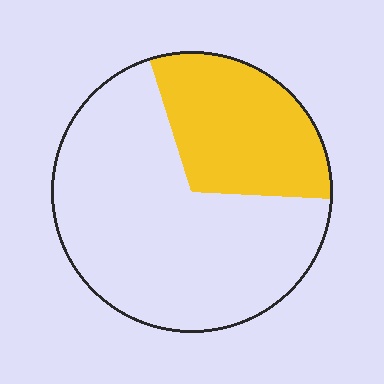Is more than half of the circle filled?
No.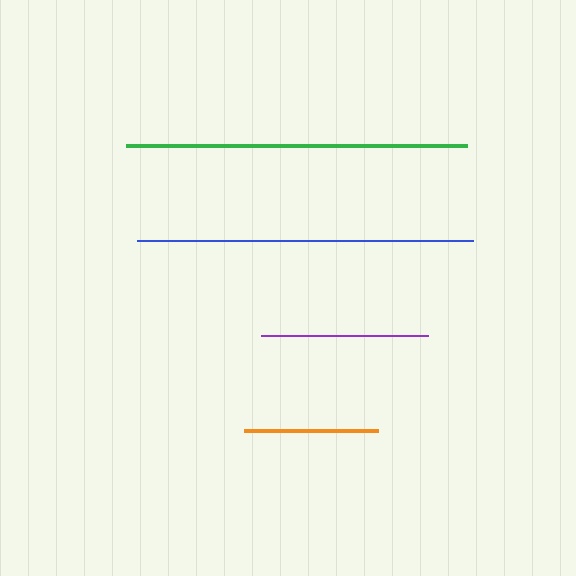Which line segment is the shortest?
The orange line is the shortest at approximately 134 pixels.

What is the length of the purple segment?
The purple segment is approximately 168 pixels long.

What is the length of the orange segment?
The orange segment is approximately 134 pixels long.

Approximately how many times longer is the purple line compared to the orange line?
The purple line is approximately 1.3 times the length of the orange line.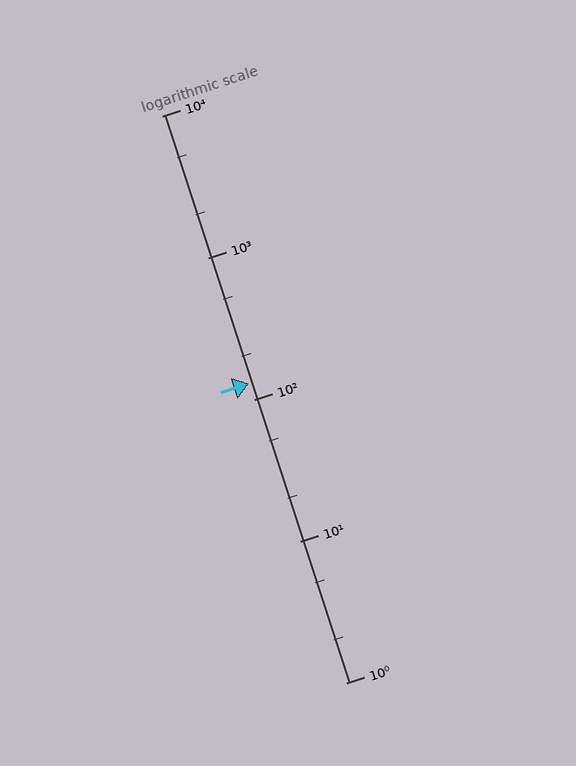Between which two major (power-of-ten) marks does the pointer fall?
The pointer is between 100 and 1000.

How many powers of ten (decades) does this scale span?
The scale spans 4 decades, from 1 to 10000.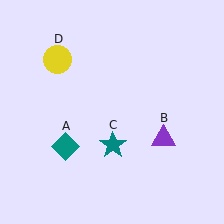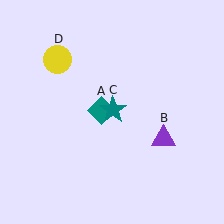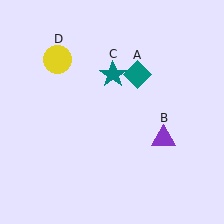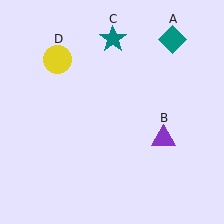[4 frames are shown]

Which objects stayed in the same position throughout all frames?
Purple triangle (object B) and yellow circle (object D) remained stationary.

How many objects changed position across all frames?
2 objects changed position: teal diamond (object A), teal star (object C).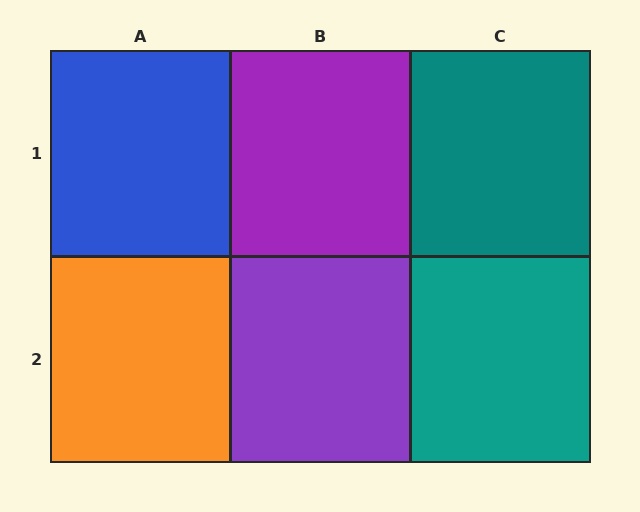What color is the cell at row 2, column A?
Orange.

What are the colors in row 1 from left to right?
Blue, purple, teal.